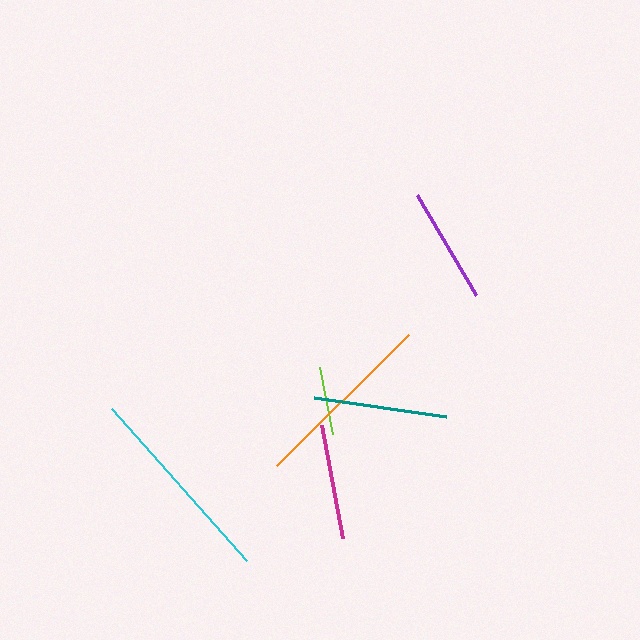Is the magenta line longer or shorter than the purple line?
The purple line is longer than the magenta line.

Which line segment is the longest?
The cyan line is the longest at approximately 203 pixels.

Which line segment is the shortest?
The lime line is the shortest at approximately 68 pixels.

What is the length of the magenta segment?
The magenta segment is approximately 115 pixels long.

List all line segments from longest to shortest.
From longest to shortest: cyan, orange, teal, purple, magenta, lime.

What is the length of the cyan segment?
The cyan segment is approximately 203 pixels long.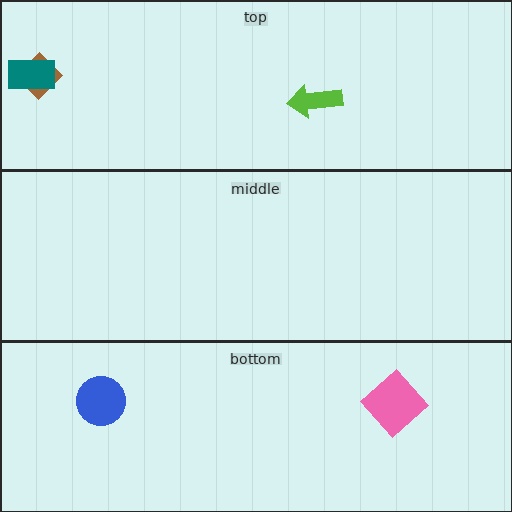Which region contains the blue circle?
The bottom region.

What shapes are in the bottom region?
The pink diamond, the blue circle.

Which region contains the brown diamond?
The top region.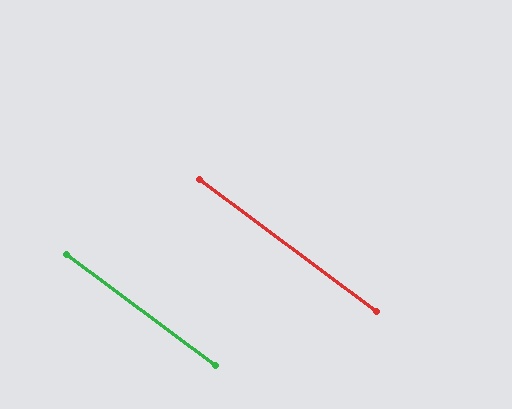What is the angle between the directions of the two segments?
Approximately 0 degrees.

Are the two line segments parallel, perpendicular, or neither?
Parallel — their directions differ by only 0.1°.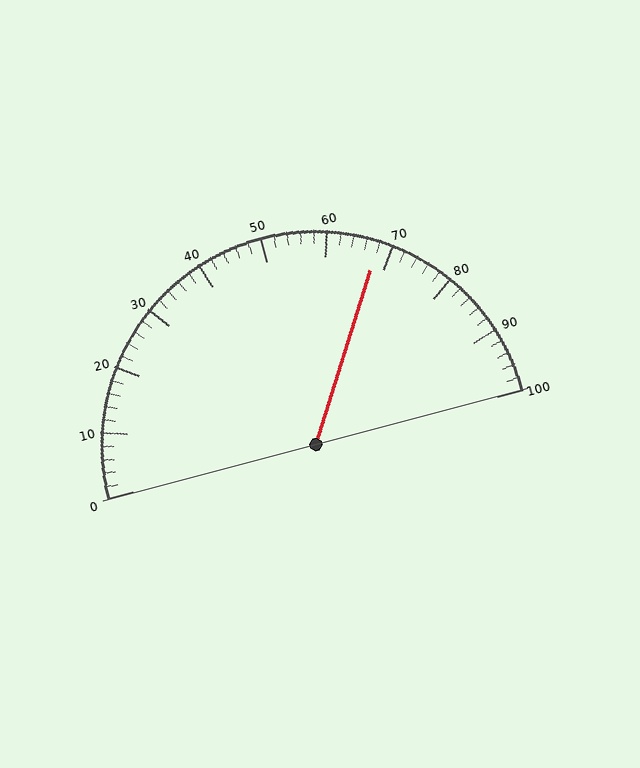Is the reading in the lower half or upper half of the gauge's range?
The reading is in the upper half of the range (0 to 100).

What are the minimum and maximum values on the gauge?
The gauge ranges from 0 to 100.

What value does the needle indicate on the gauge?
The needle indicates approximately 68.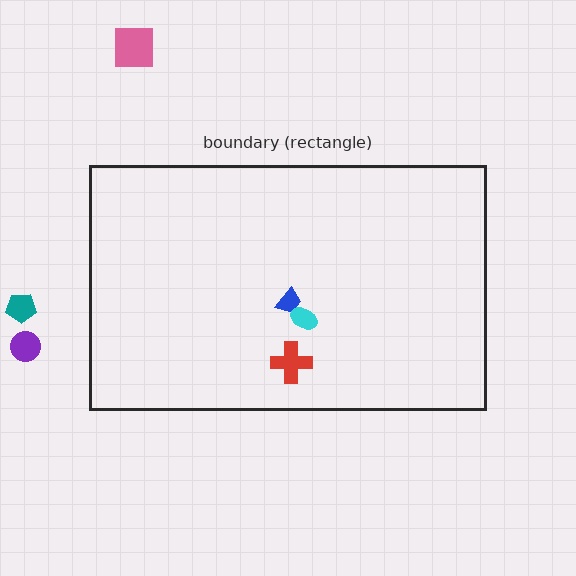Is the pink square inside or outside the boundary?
Outside.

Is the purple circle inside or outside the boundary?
Outside.